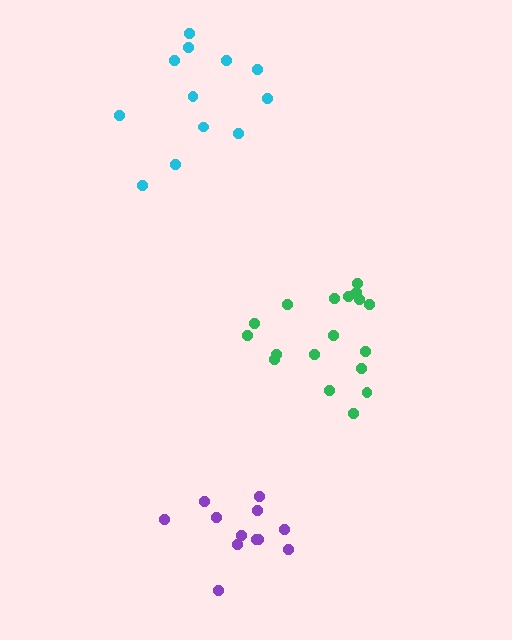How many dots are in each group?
Group 1: 12 dots, Group 2: 18 dots, Group 3: 12 dots (42 total).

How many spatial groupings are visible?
There are 3 spatial groupings.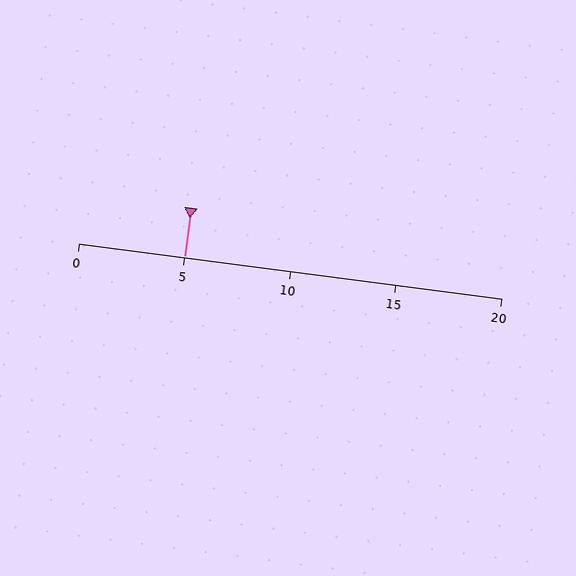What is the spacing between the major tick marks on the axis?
The major ticks are spaced 5 apart.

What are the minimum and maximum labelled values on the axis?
The axis runs from 0 to 20.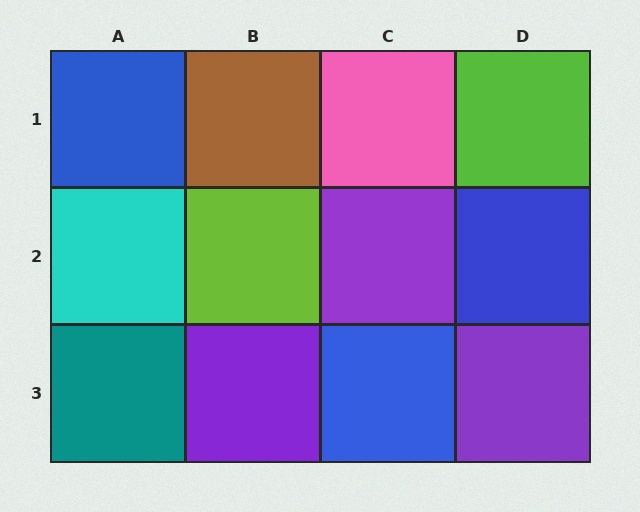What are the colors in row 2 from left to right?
Cyan, lime, purple, blue.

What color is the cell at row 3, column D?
Purple.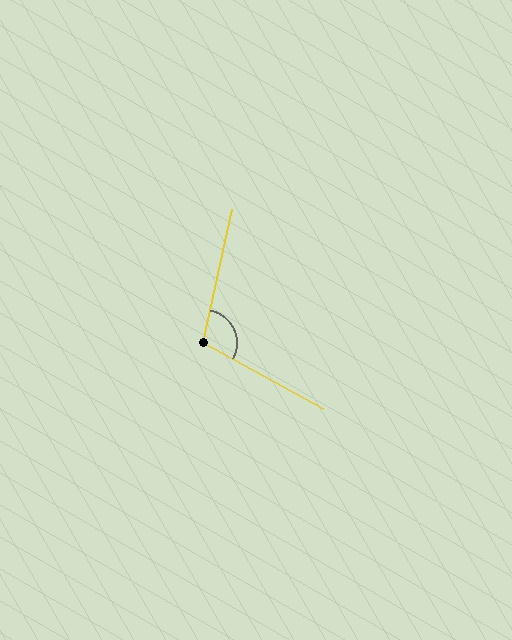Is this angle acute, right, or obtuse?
It is obtuse.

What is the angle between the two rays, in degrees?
Approximately 107 degrees.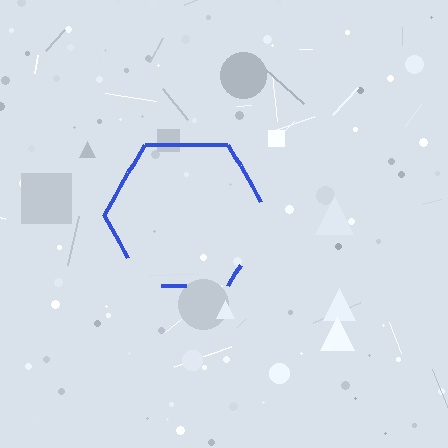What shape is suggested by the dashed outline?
The dashed outline suggests a hexagon.